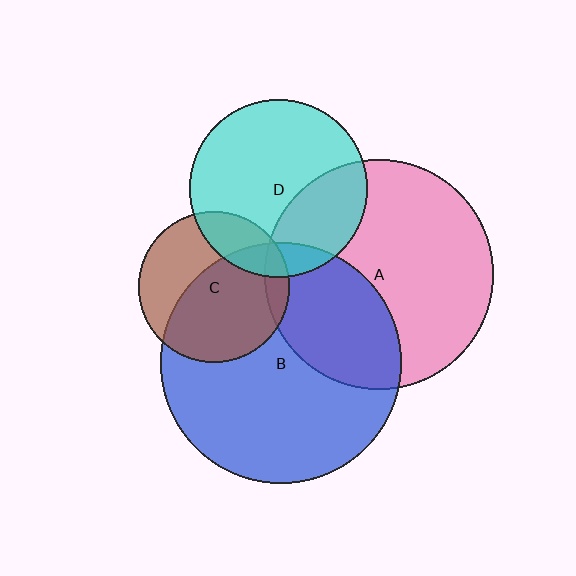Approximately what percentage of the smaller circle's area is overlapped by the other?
Approximately 60%.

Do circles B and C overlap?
Yes.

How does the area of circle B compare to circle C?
Approximately 2.5 times.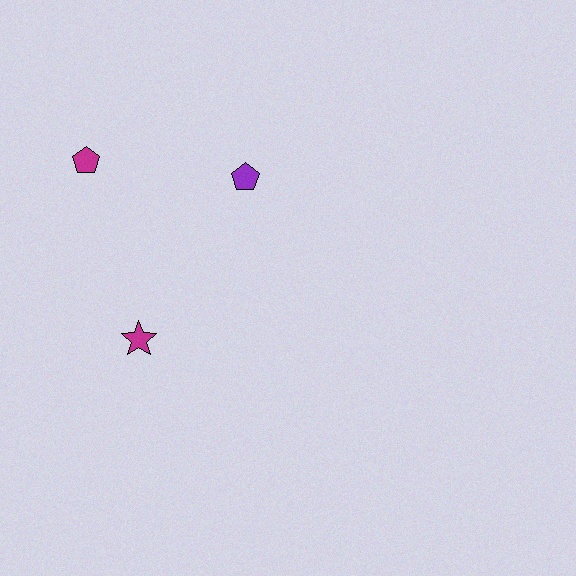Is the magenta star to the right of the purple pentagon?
No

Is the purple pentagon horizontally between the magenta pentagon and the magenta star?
No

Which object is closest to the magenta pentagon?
The purple pentagon is closest to the magenta pentagon.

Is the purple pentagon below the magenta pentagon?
Yes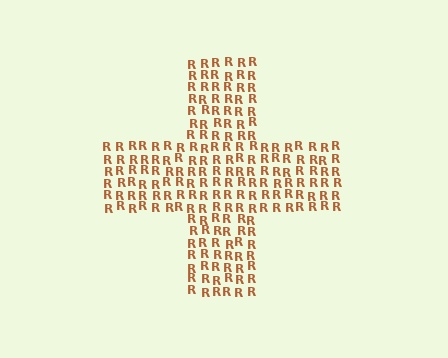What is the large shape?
The large shape is a cross.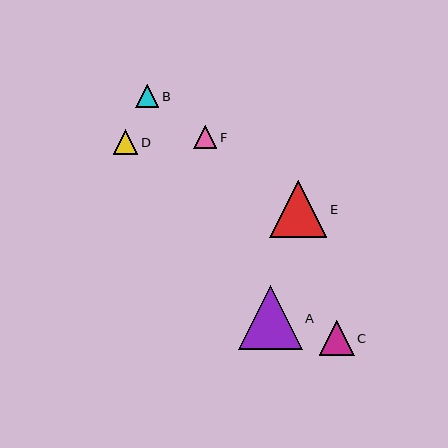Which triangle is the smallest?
Triangle F is the smallest with a size of approximately 23 pixels.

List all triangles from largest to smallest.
From largest to smallest: A, E, C, D, B, F.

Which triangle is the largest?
Triangle A is the largest with a size of approximately 64 pixels.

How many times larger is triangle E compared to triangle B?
Triangle E is approximately 2.5 times the size of triangle B.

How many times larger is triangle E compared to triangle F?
Triangle E is approximately 2.5 times the size of triangle F.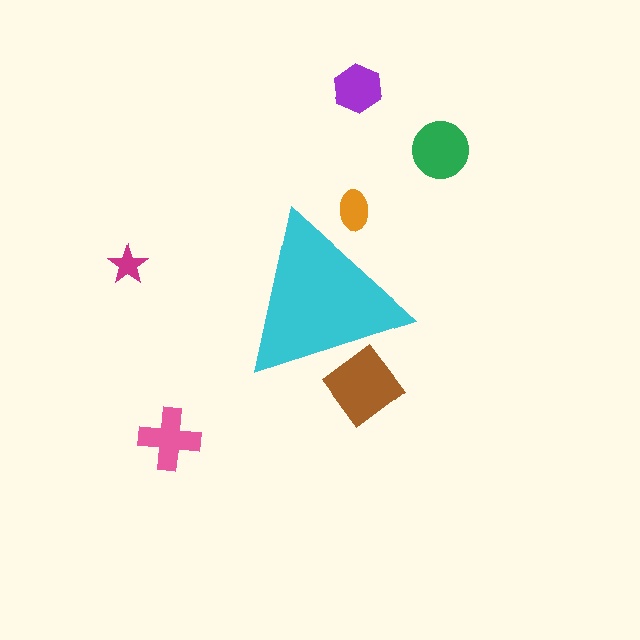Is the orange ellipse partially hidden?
Yes, the orange ellipse is partially hidden behind the cyan triangle.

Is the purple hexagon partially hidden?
No, the purple hexagon is fully visible.